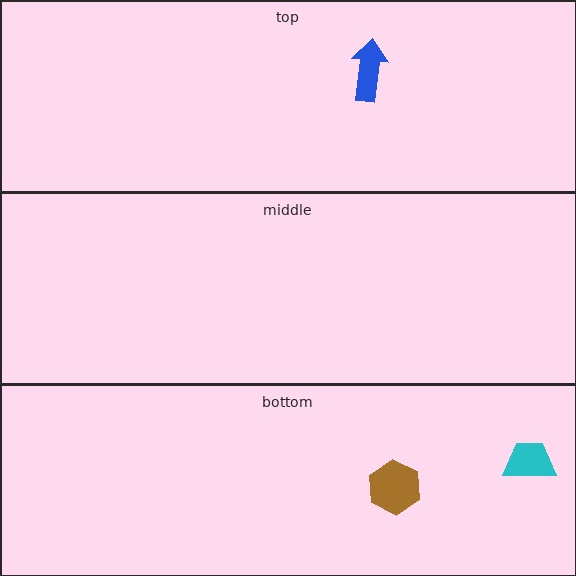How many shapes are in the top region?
1.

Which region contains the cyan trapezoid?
The bottom region.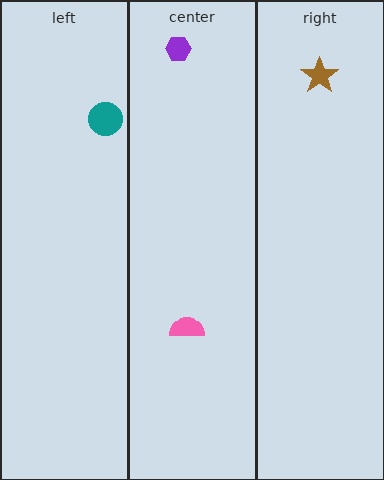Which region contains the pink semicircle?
The center region.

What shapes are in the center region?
The purple hexagon, the pink semicircle.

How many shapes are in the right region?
1.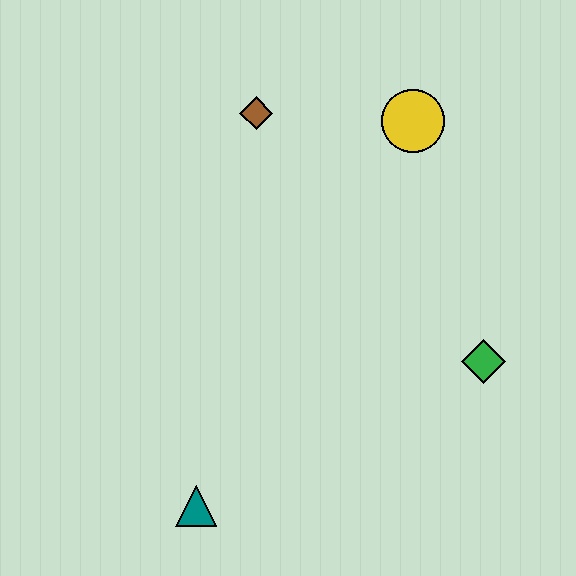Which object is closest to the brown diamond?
The yellow circle is closest to the brown diamond.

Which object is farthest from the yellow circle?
The teal triangle is farthest from the yellow circle.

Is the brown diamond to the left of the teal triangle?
No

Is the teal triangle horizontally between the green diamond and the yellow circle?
No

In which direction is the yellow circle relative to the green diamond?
The yellow circle is above the green diamond.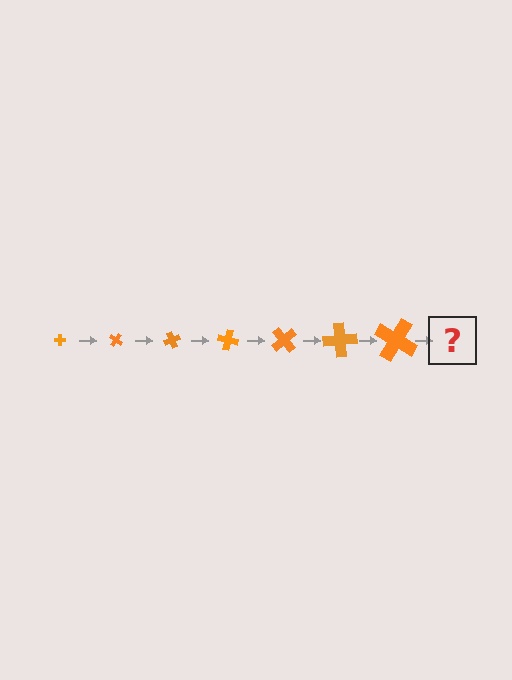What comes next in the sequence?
The next element should be a cross, larger than the previous one and rotated 245 degrees from the start.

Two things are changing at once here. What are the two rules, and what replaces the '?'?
The two rules are that the cross grows larger each step and it rotates 35 degrees each step. The '?' should be a cross, larger than the previous one and rotated 245 degrees from the start.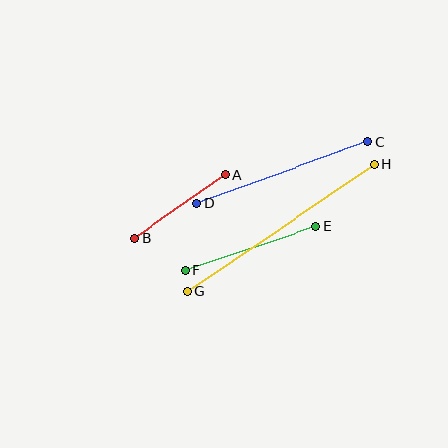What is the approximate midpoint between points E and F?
The midpoint is at approximately (251, 249) pixels.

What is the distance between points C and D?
The distance is approximately 182 pixels.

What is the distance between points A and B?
The distance is approximately 110 pixels.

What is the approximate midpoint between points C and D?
The midpoint is at approximately (282, 173) pixels.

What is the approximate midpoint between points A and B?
The midpoint is at approximately (180, 206) pixels.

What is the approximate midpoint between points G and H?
The midpoint is at approximately (281, 228) pixels.